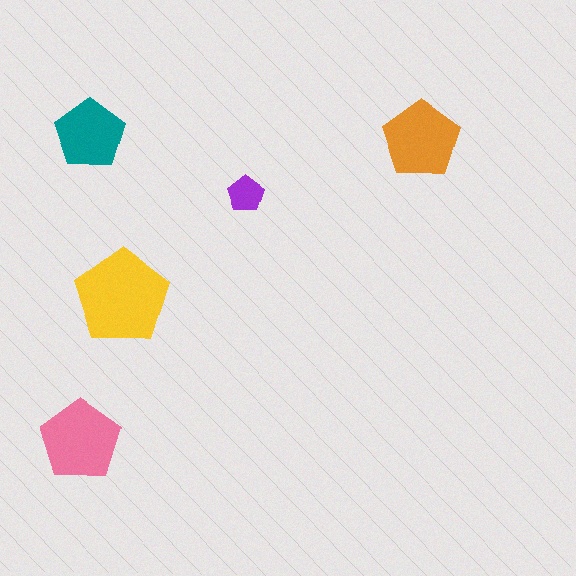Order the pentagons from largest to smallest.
the yellow one, the pink one, the orange one, the teal one, the purple one.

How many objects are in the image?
There are 5 objects in the image.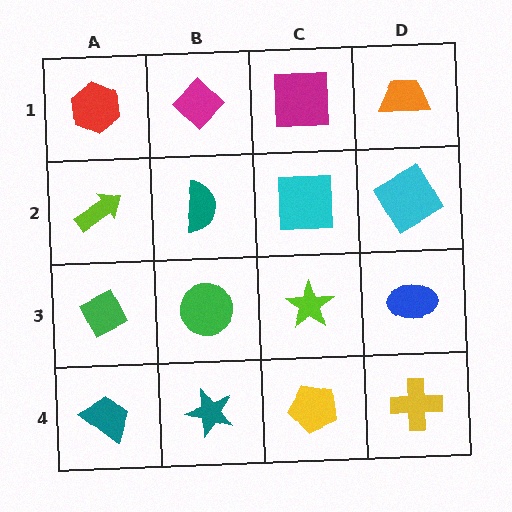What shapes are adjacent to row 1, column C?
A cyan square (row 2, column C), a magenta diamond (row 1, column B), an orange trapezoid (row 1, column D).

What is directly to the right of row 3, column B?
A lime star.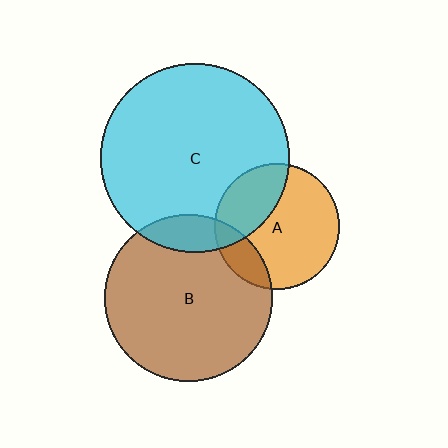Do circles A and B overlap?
Yes.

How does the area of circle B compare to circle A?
Approximately 1.8 times.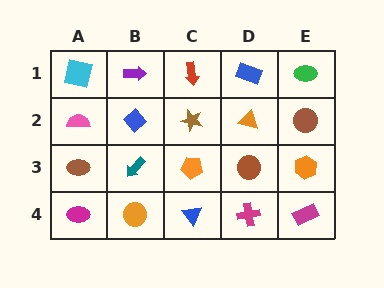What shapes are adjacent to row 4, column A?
A brown ellipse (row 3, column A), an orange circle (row 4, column B).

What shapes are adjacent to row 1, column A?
A pink semicircle (row 2, column A), a purple arrow (row 1, column B).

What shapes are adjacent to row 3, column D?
An orange triangle (row 2, column D), a magenta cross (row 4, column D), an orange pentagon (row 3, column C), an orange hexagon (row 3, column E).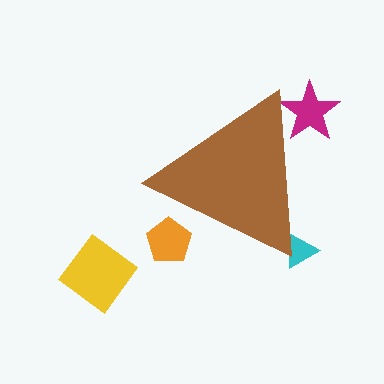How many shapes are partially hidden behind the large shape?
3 shapes are partially hidden.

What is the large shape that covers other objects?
A brown triangle.